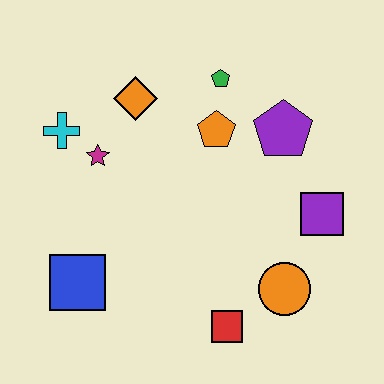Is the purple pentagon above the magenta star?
Yes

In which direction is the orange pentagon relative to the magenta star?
The orange pentagon is to the right of the magenta star.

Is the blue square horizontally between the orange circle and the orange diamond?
No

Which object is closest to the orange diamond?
The magenta star is closest to the orange diamond.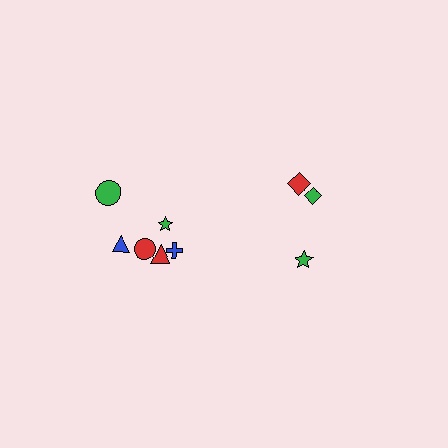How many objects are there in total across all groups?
There are 9 objects.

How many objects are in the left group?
There are 6 objects.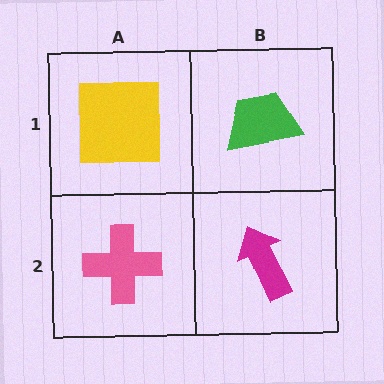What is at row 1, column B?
A green trapezoid.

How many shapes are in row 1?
2 shapes.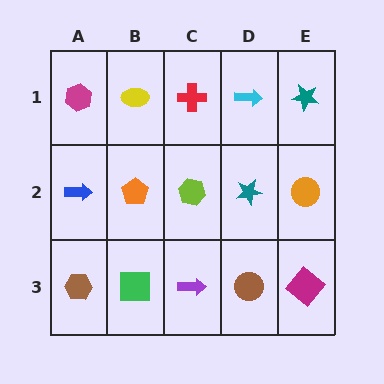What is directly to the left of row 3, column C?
A green square.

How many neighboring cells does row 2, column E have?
3.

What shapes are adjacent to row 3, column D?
A teal star (row 2, column D), a purple arrow (row 3, column C), a magenta diamond (row 3, column E).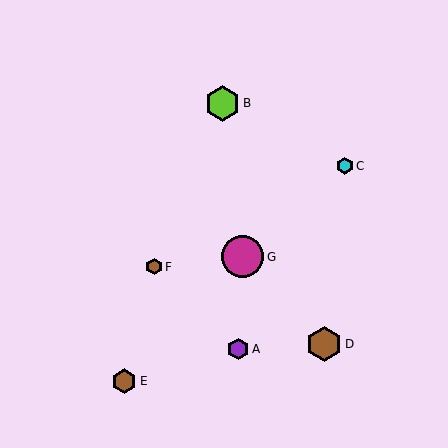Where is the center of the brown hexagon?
The center of the brown hexagon is at (154, 267).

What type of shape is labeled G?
Shape G is a magenta circle.